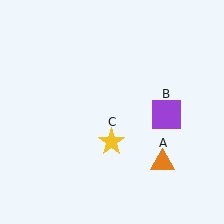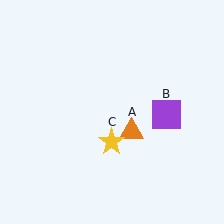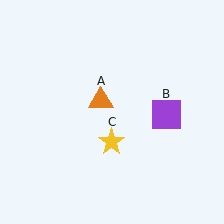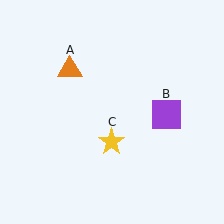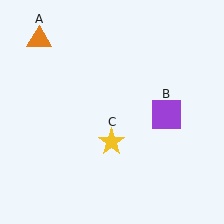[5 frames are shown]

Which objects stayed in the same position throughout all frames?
Purple square (object B) and yellow star (object C) remained stationary.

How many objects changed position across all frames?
1 object changed position: orange triangle (object A).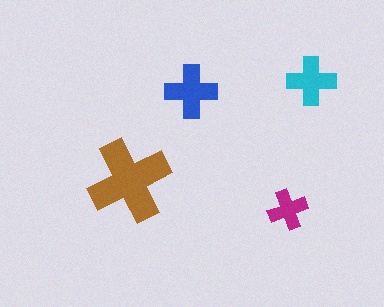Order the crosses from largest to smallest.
the brown one, the blue one, the cyan one, the magenta one.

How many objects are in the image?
There are 4 objects in the image.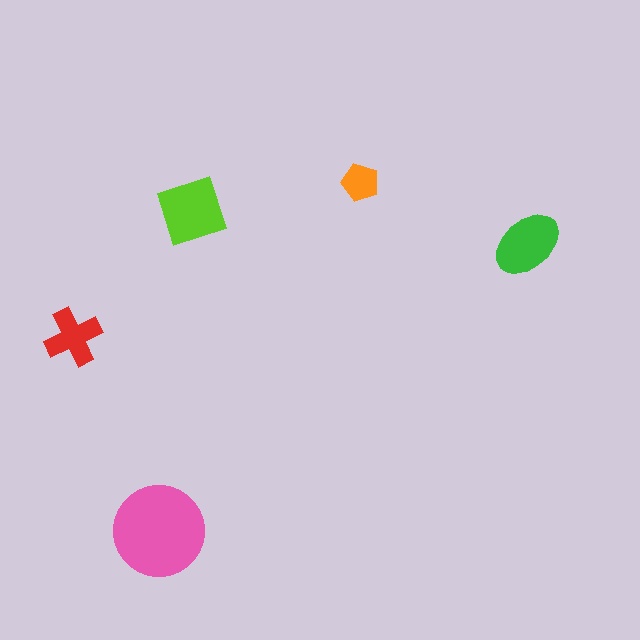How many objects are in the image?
There are 5 objects in the image.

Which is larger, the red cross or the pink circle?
The pink circle.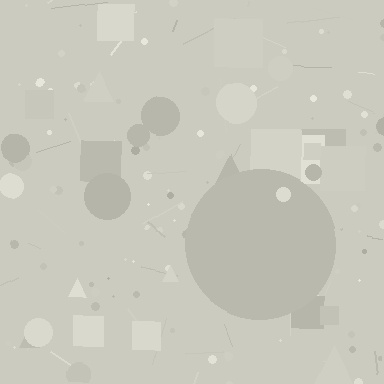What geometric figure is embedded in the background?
A circle is embedded in the background.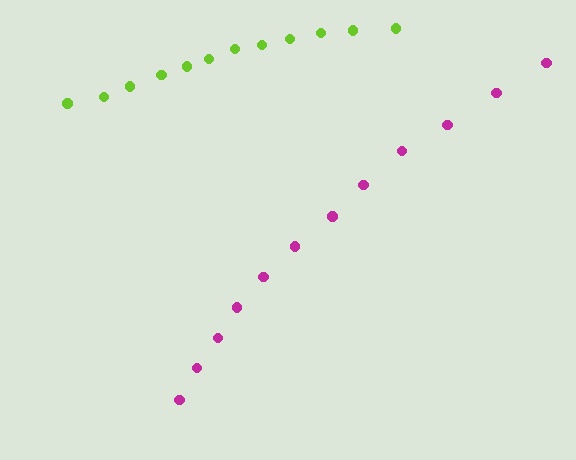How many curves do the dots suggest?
There are 2 distinct paths.